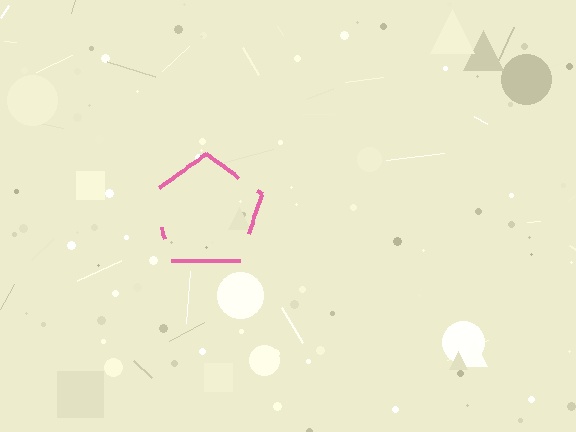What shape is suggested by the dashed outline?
The dashed outline suggests a pentagon.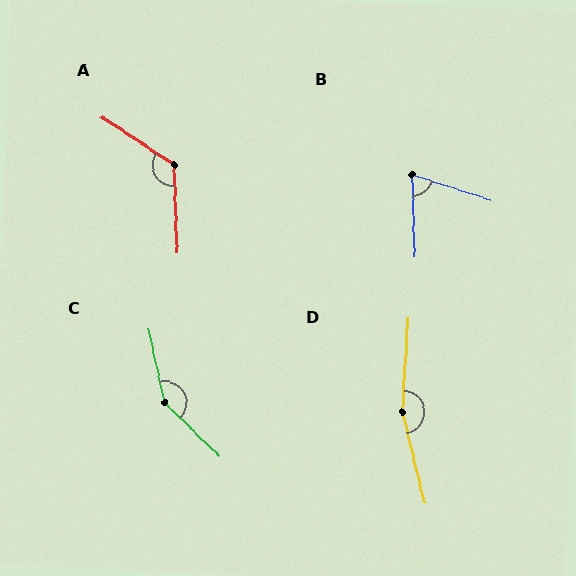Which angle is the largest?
D, at approximately 163 degrees.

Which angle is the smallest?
B, at approximately 70 degrees.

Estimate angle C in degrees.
Approximately 147 degrees.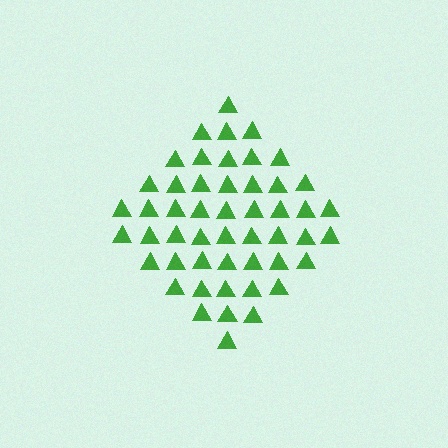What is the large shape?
The large shape is a diamond.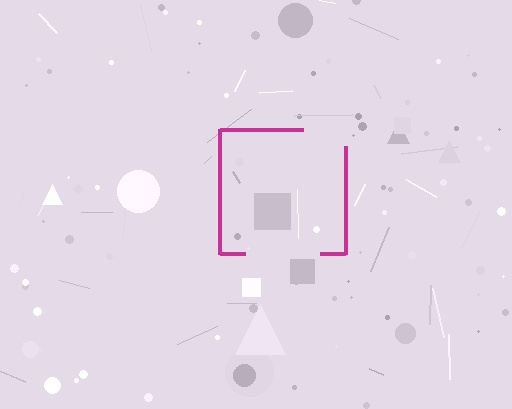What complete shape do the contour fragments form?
The contour fragments form a square.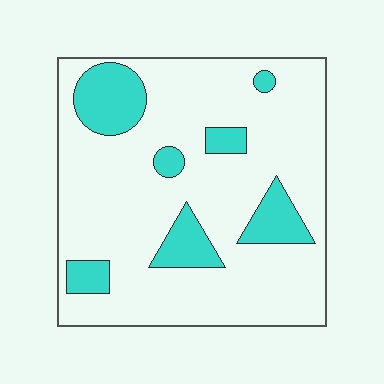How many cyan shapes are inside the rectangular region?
7.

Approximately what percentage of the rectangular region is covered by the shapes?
Approximately 20%.